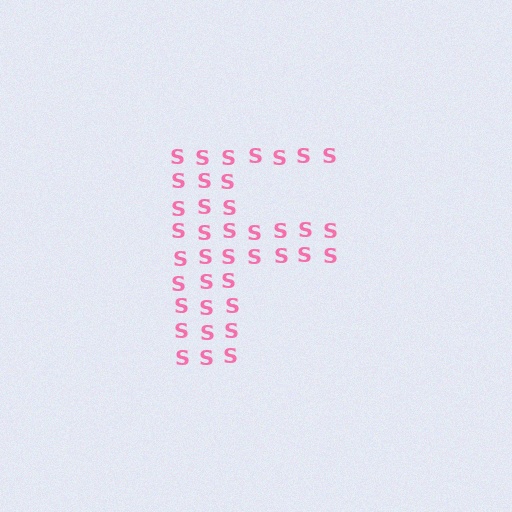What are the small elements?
The small elements are letter S's.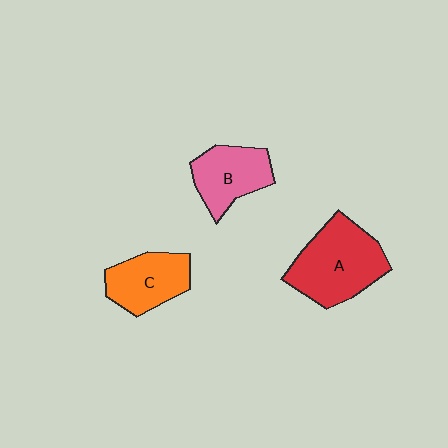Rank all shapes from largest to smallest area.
From largest to smallest: A (red), B (pink), C (orange).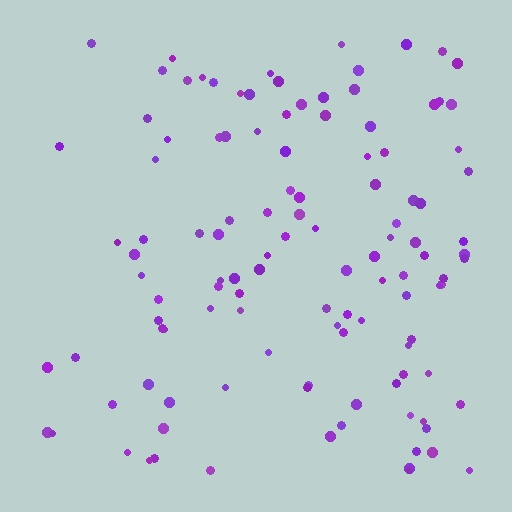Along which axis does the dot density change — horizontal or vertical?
Horizontal.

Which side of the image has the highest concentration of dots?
The right.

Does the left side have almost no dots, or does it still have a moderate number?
Still a moderate number, just noticeably fewer than the right.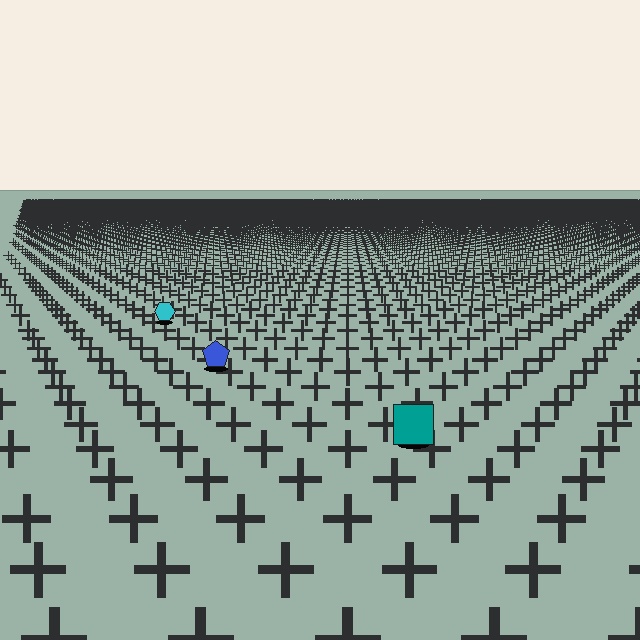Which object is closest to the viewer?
The teal square is closest. The texture marks near it are larger and more spread out.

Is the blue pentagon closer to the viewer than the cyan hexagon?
Yes. The blue pentagon is closer — you can tell from the texture gradient: the ground texture is coarser near it.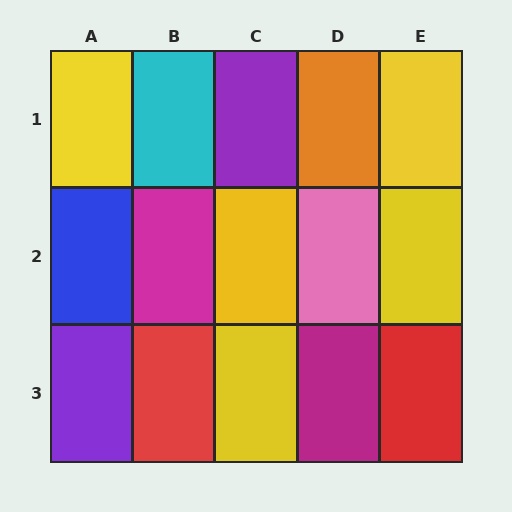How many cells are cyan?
1 cell is cyan.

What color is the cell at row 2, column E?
Yellow.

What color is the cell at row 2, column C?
Yellow.